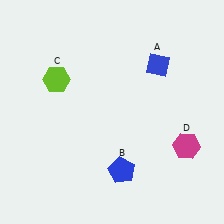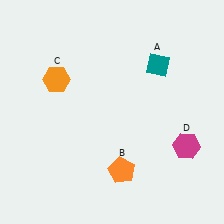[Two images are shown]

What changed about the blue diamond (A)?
In Image 1, A is blue. In Image 2, it changed to teal.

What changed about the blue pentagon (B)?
In Image 1, B is blue. In Image 2, it changed to orange.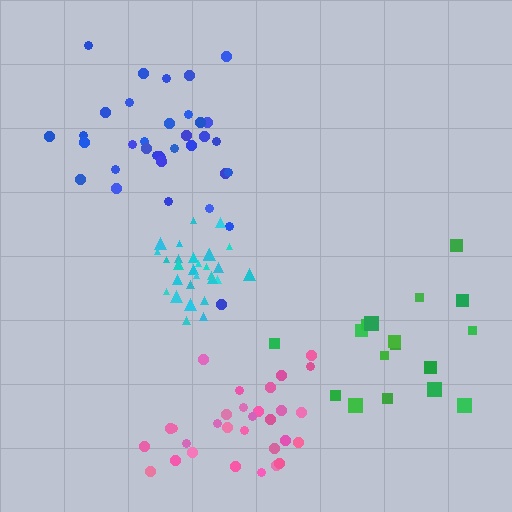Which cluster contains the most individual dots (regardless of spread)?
Blue (35).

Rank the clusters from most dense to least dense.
cyan, blue, pink, green.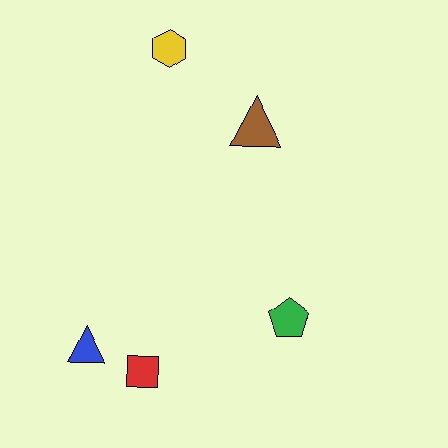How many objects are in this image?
There are 5 objects.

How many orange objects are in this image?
There are no orange objects.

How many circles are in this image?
There are no circles.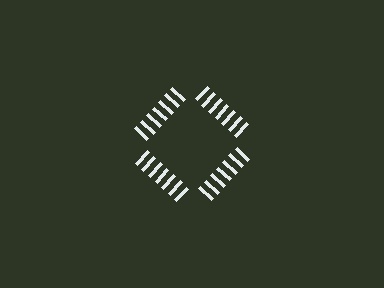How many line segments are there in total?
28 — 7 along each of the 4 edges.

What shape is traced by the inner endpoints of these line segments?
An illusory square — the line segments terminate on its edges but no continuous stroke is drawn.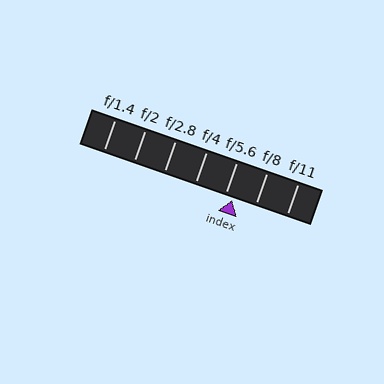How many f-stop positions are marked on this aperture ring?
There are 7 f-stop positions marked.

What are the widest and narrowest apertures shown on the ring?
The widest aperture shown is f/1.4 and the narrowest is f/11.